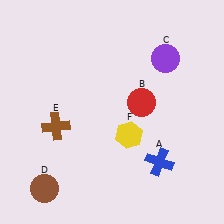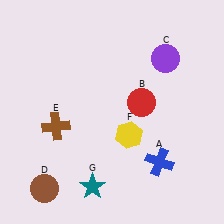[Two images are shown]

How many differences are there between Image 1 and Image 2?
There is 1 difference between the two images.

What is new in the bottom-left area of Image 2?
A teal star (G) was added in the bottom-left area of Image 2.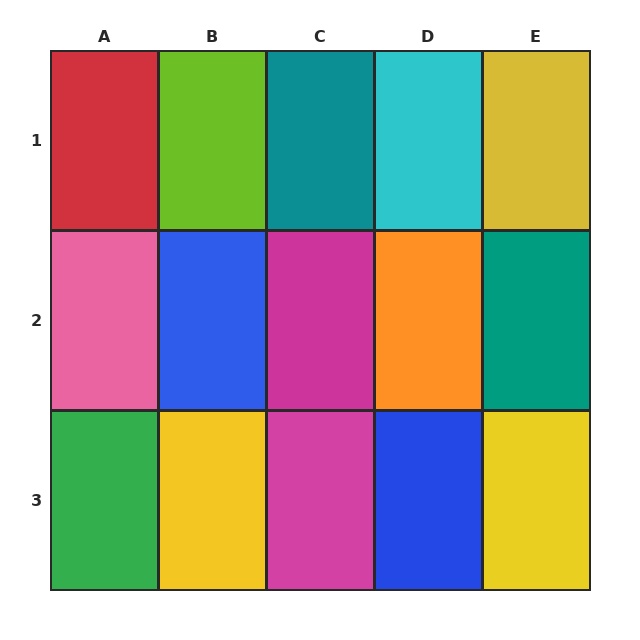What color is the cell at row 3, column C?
Magenta.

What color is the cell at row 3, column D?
Blue.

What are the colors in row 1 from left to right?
Red, lime, teal, cyan, yellow.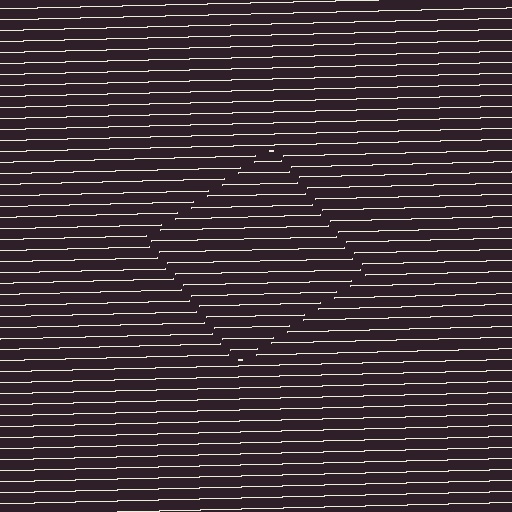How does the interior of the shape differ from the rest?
The interior of the shape contains the same grating, shifted by half a period — the contour is defined by the phase discontinuity where line-ends from the inner and outer gratings abut.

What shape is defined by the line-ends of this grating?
An illusory square. The interior of the shape contains the same grating, shifted by half a period — the contour is defined by the phase discontinuity where line-ends from the inner and outer gratings abut.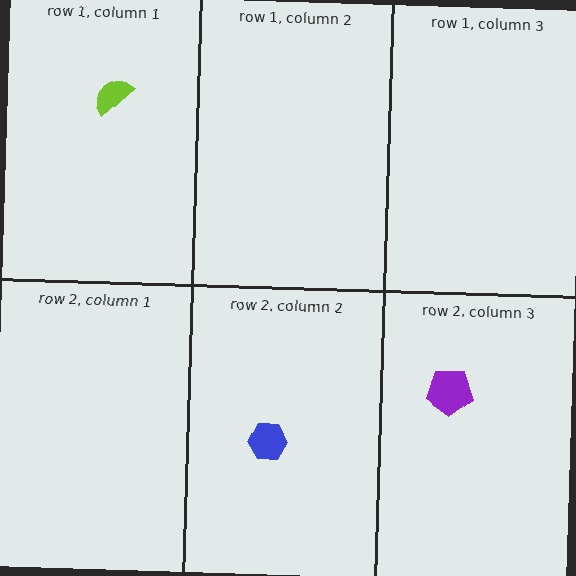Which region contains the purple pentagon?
The row 2, column 3 region.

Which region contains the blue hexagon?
The row 2, column 2 region.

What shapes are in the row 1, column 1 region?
The lime semicircle.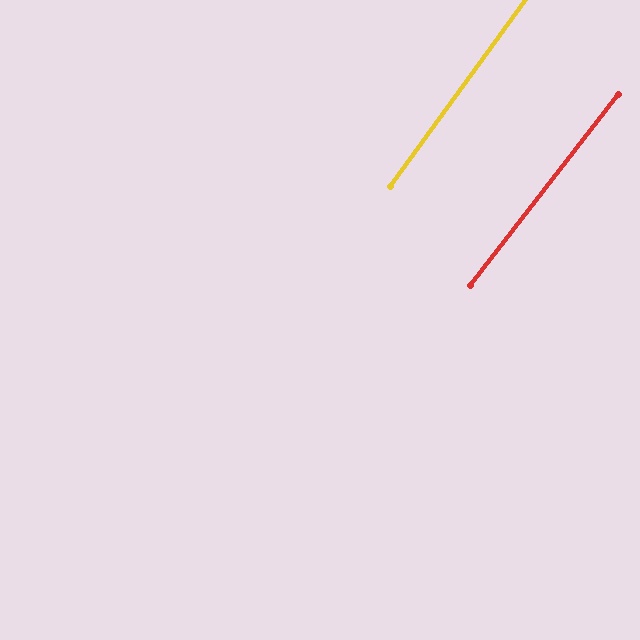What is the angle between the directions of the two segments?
Approximately 2 degrees.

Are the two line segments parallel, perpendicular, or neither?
Parallel — their directions differ by only 1.9°.